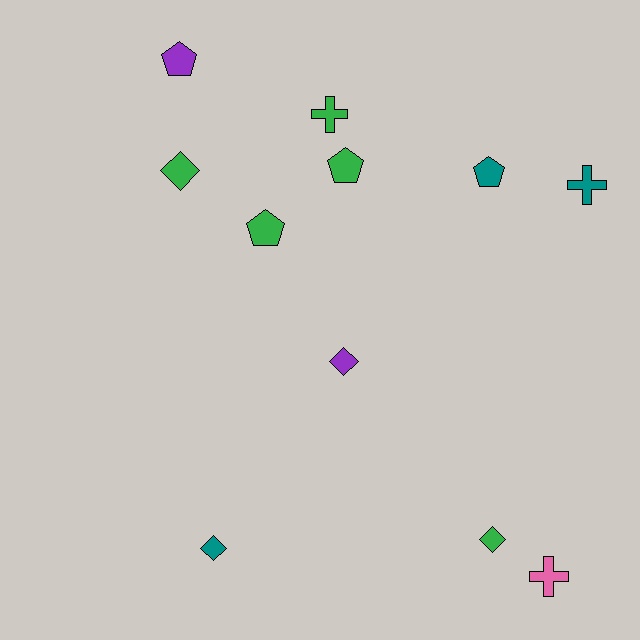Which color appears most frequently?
Green, with 5 objects.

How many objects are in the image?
There are 11 objects.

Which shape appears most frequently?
Pentagon, with 4 objects.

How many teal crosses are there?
There is 1 teal cross.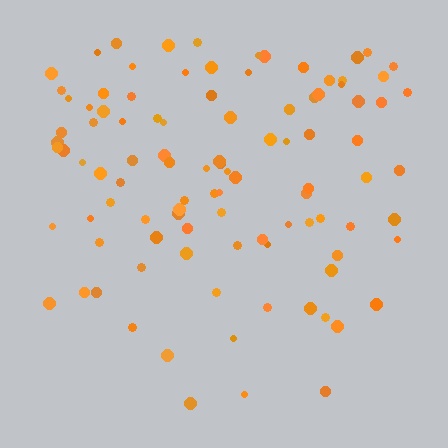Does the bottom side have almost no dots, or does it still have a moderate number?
Still a moderate number, just noticeably fewer than the top.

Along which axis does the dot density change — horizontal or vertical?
Vertical.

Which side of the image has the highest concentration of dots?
The top.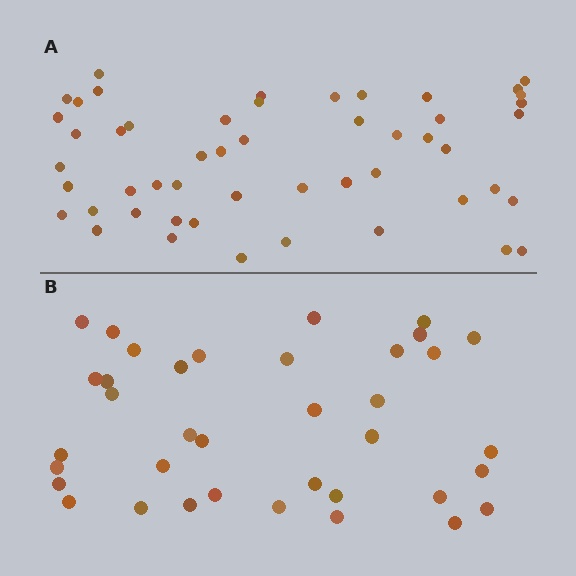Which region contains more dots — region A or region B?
Region A (the top region) has more dots.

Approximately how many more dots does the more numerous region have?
Region A has approximately 15 more dots than region B.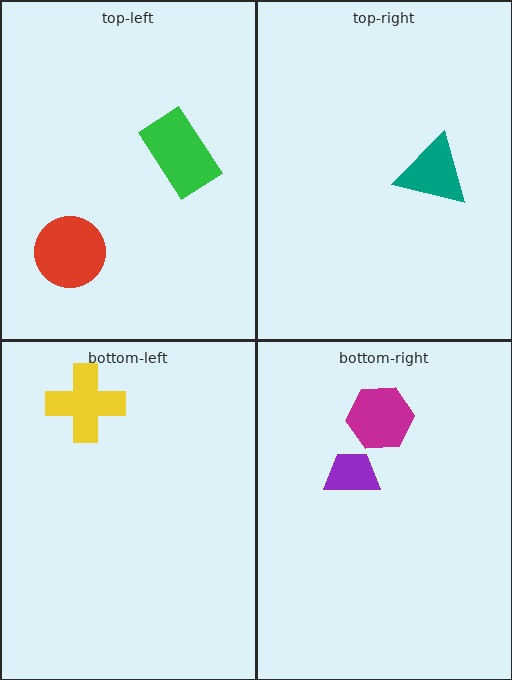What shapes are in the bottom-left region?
The yellow cross.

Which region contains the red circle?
The top-left region.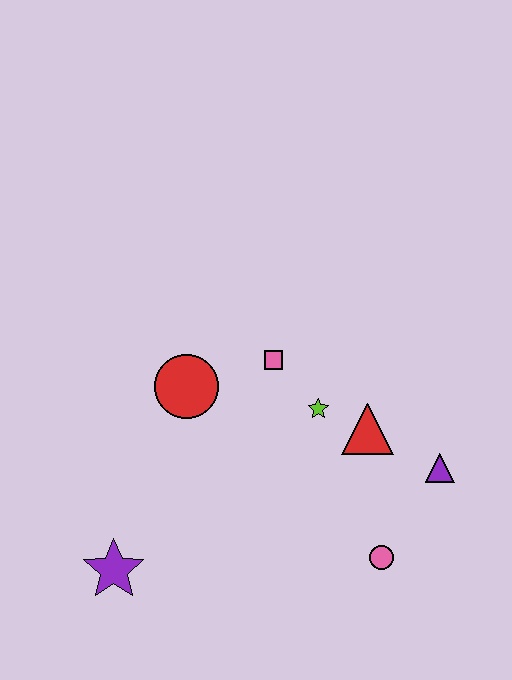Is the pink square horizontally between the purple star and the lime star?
Yes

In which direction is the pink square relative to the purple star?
The pink square is above the purple star.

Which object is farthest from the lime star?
The purple star is farthest from the lime star.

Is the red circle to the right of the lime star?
No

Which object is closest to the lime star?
The red triangle is closest to the lime star.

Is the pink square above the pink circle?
Yes